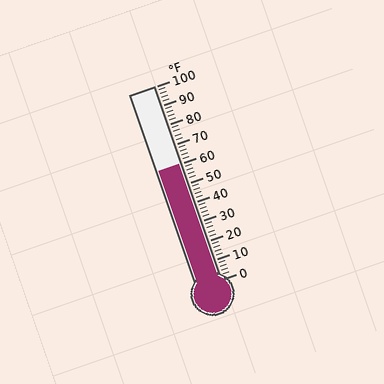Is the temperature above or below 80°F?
The temperature is below 80°F.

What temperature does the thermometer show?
The thermometer shows approximately 60°F.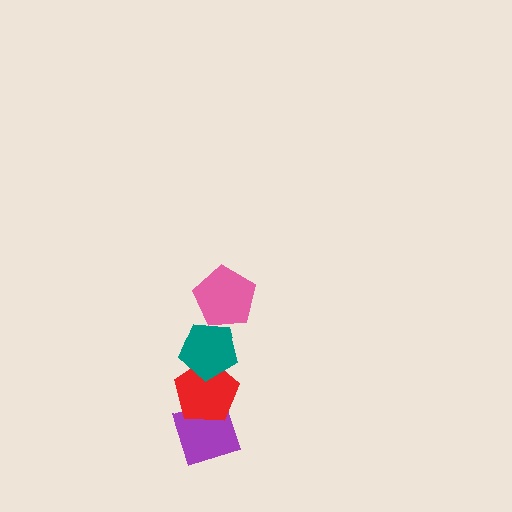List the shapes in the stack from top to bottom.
From top to bottom: the pink pentagon, the teal pentagon, the red pentagon, the purple diamond.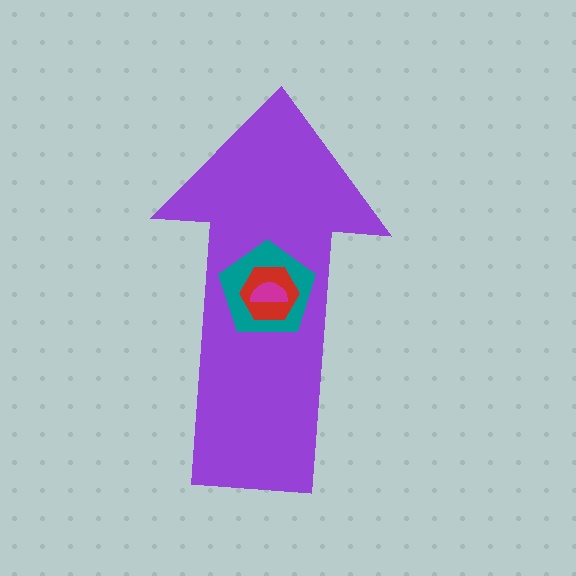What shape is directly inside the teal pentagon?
The red hexagon.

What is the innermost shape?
The magenta semicircle.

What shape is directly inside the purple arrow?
The teal pentagon.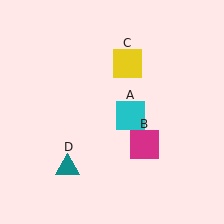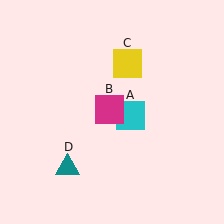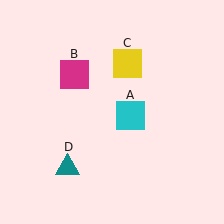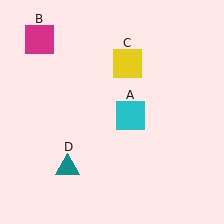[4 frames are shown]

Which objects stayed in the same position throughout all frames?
Cyan square (object A) and yellow square (object C) and teal triangle (object D) remained stationary.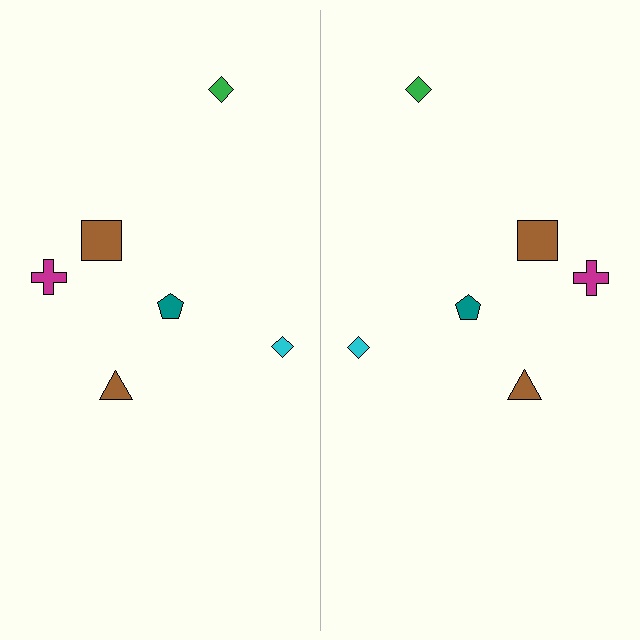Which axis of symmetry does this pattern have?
The pattern has a vertical axis of symmetry running through the center of the image.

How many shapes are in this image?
There are 12 shapes in this image.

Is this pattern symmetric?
Yes, this pattern has bilateral (reflection) symmetry.